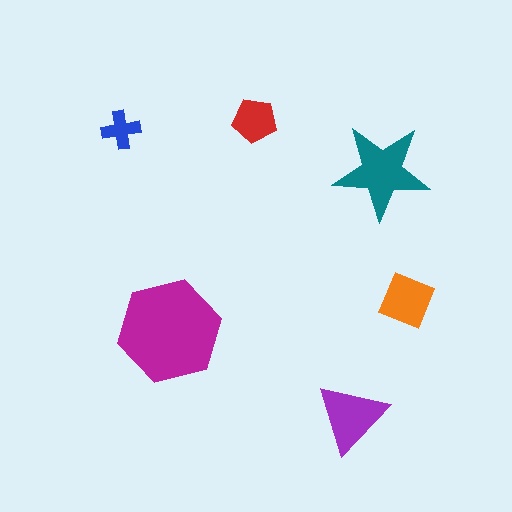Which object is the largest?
The magenta hexagon.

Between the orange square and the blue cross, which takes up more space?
The orange square.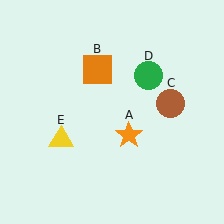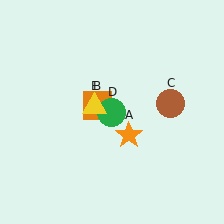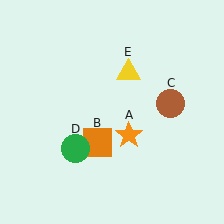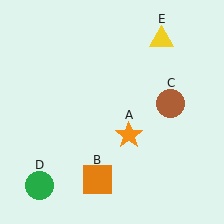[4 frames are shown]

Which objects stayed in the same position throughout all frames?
Orange star (object A) and brown circle (object C) remained stationary.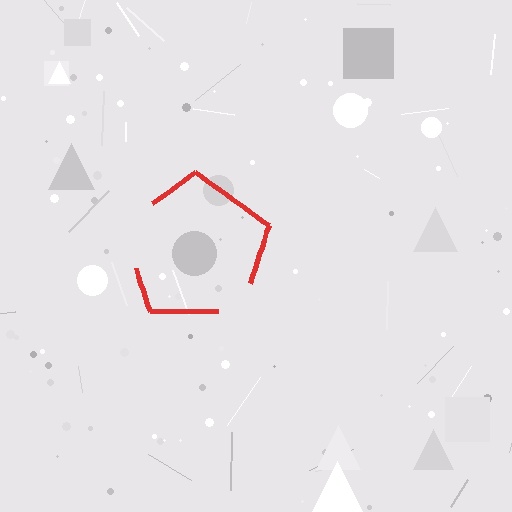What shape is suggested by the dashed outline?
The dashed outline suggests a pentagon.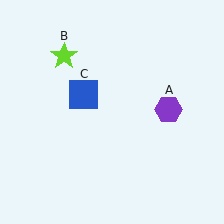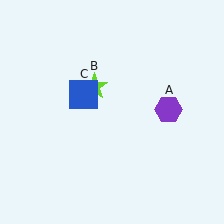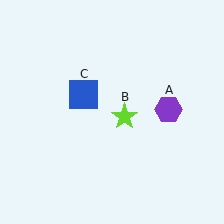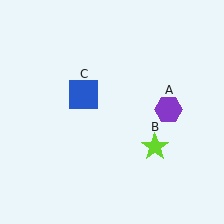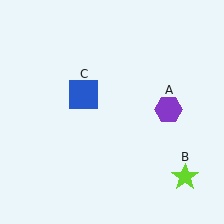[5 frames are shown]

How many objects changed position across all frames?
1 object changed position: lime star (object B).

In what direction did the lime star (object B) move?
The lime star (object B) moved down and to the right.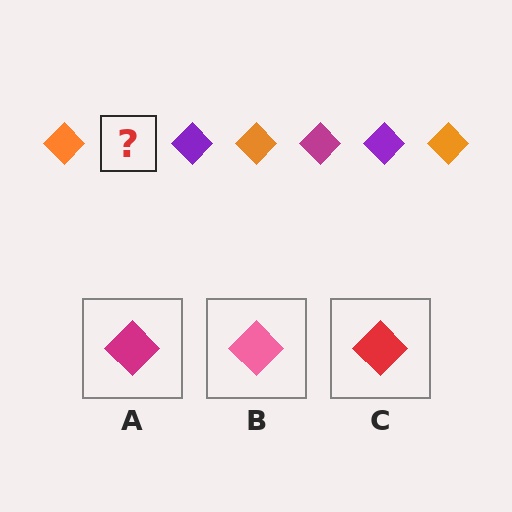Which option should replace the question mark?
Option A.